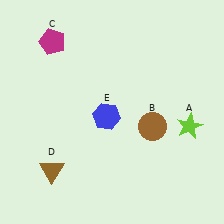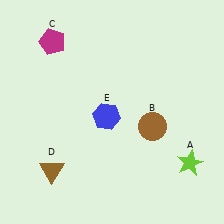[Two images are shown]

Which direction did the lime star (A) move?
The lime star (A) moved down.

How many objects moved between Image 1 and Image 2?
1 object moved between the two images.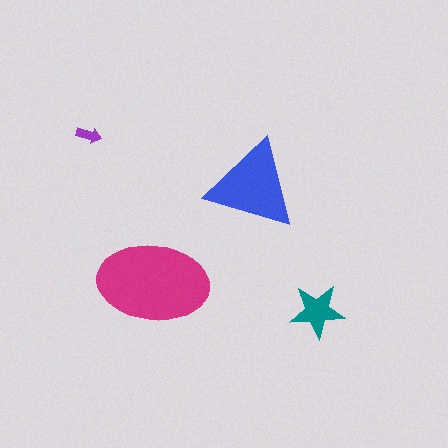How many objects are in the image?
There are 4 objects in the image.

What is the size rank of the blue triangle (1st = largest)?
2nd.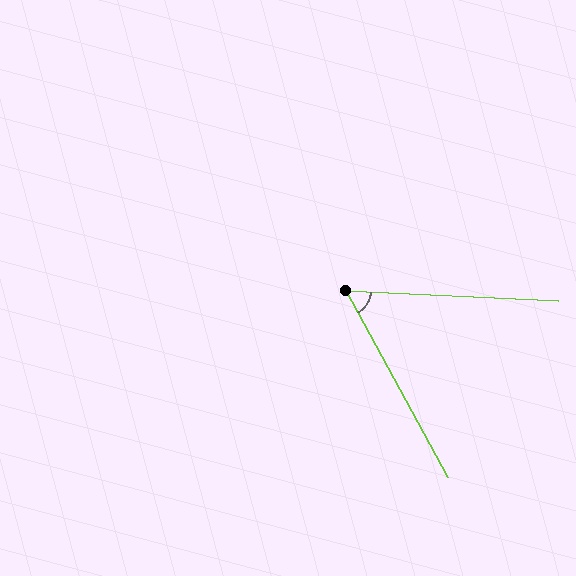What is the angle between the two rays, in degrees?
Approximately 58 degrees.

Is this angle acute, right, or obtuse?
It is acute.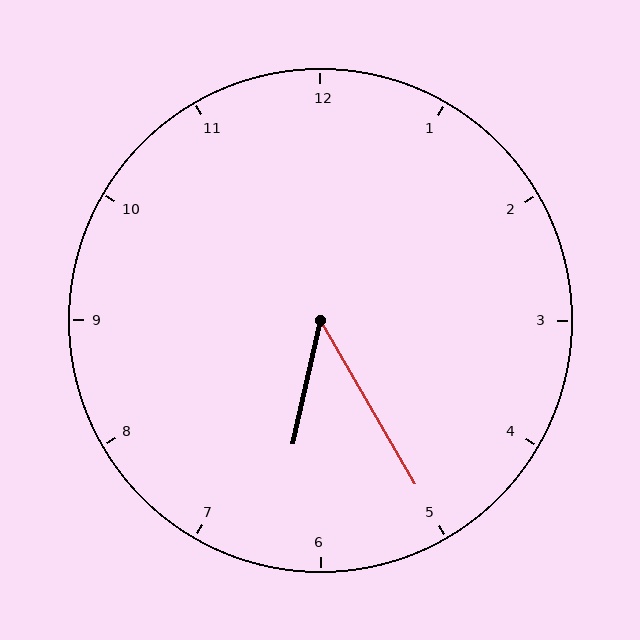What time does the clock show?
6:25.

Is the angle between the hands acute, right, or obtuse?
It is acute.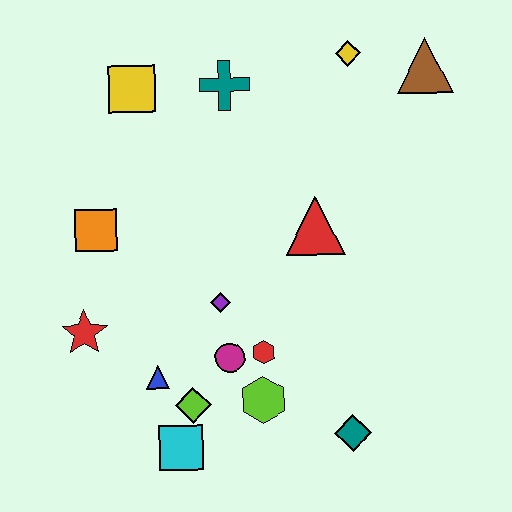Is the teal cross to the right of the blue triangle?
Yes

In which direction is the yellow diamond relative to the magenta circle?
The yellow diamond is above the magenta circle.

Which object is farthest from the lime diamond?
The brown triangle is farthest from the lime diamond.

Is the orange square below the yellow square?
Yes